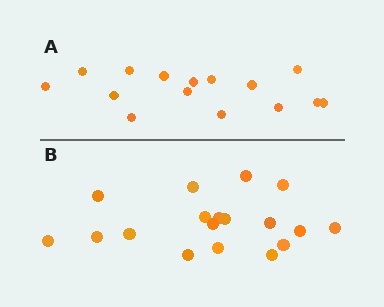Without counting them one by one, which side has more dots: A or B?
Region B (the bottom region) has more dots.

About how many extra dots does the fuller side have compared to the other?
Region B has just a few more — roughly 2 or 3 more dots than region A.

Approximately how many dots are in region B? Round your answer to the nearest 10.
About 20 dots. (The exact count is 18, which rounds to 20.)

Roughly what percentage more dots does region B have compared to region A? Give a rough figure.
About 20% more.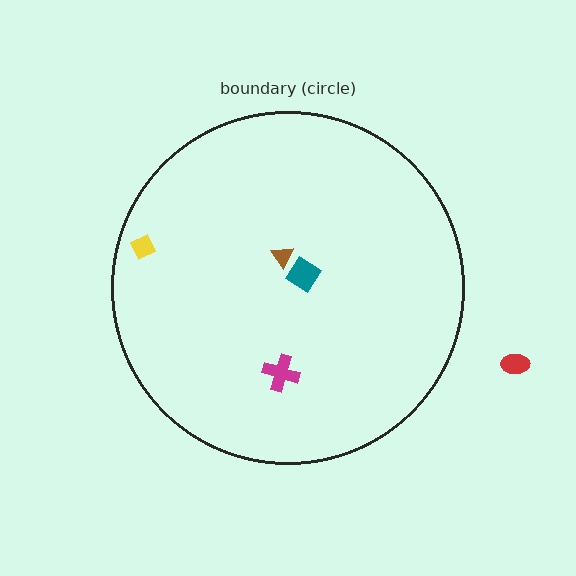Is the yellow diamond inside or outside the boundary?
Inside.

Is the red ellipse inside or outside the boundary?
Outside.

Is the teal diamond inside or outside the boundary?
Inside.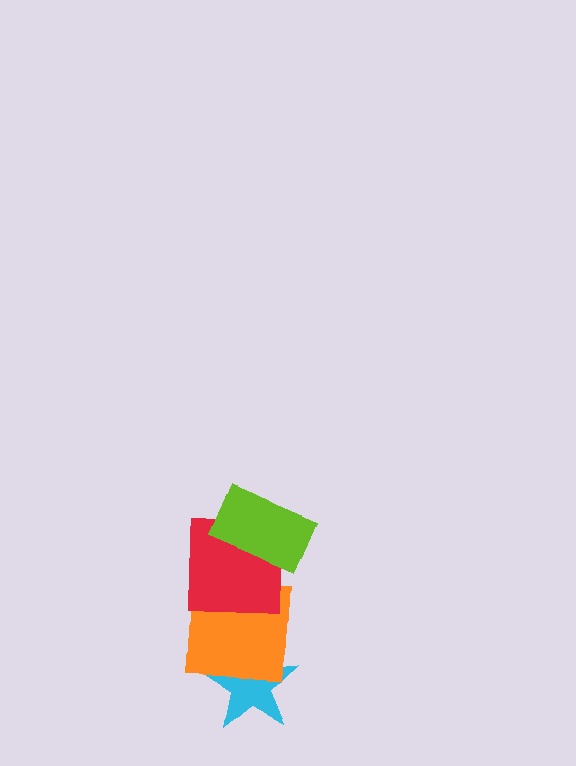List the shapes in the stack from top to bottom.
From top to bottom: the lime rectangle, the red square, the orange square, the cyan star.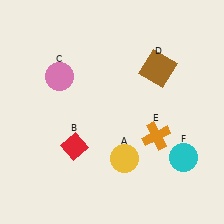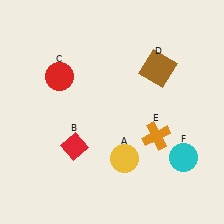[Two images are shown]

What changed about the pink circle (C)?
In Image 1, C is pink. In Image 2, it changed to red.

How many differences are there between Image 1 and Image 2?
There is 1 difference between the two images.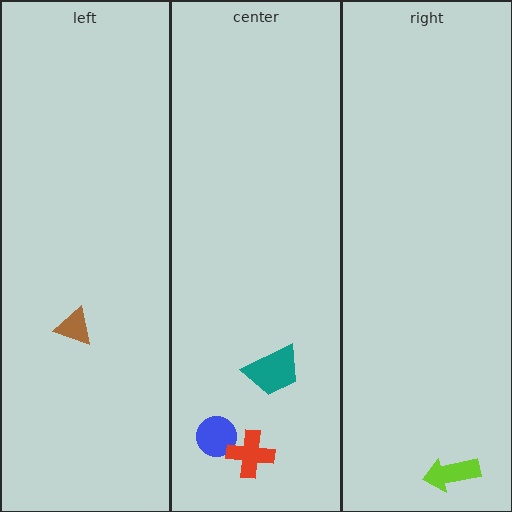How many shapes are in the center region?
3.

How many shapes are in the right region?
1.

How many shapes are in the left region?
1.